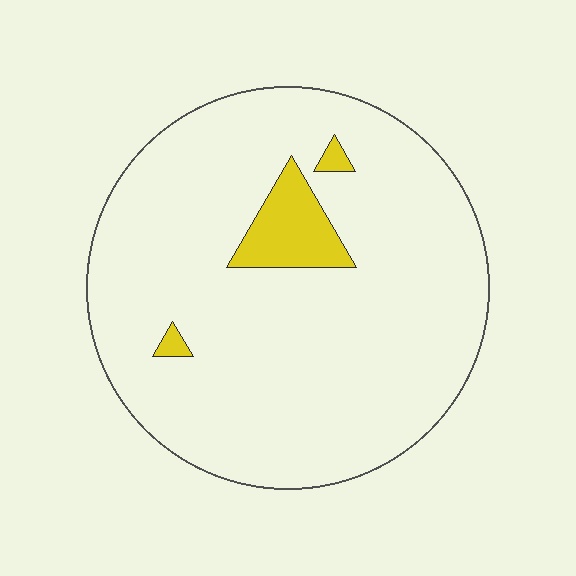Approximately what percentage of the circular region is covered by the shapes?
Approximately 5%.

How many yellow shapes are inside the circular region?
3.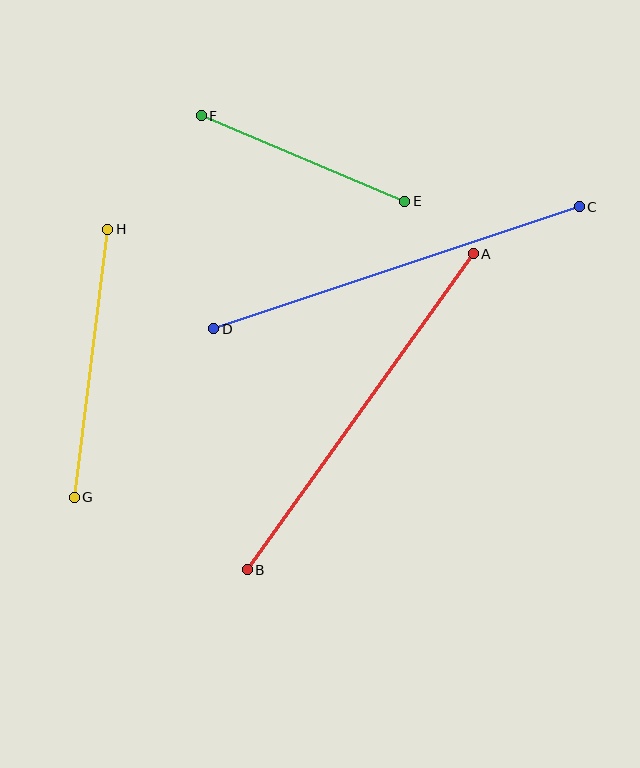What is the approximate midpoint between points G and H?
The midpoint is at approximately (91, 363) pixels.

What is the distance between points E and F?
The distance is approximately 221 pixels.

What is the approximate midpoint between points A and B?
The midpoint is at approximately (360, 412) pixels.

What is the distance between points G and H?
The distance is approximately 270 pixels.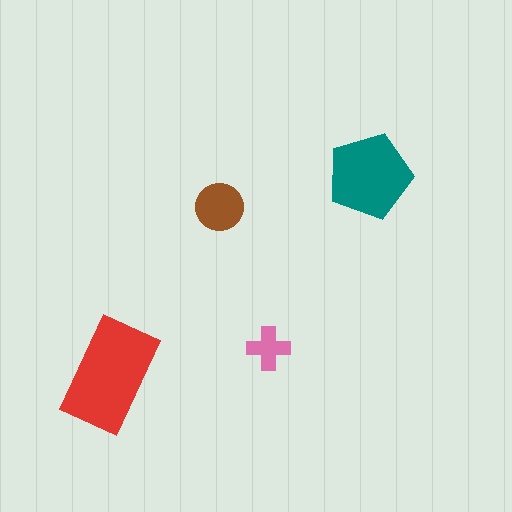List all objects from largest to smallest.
The red rectangle, the teal pentagon, the brown circle, the pink cross.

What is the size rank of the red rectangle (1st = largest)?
1st.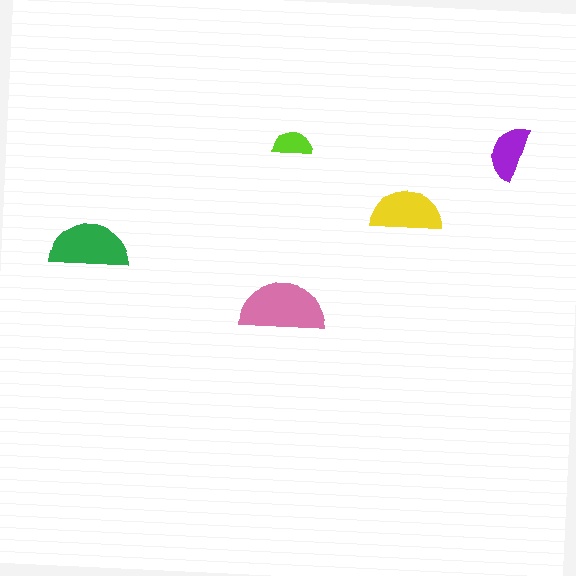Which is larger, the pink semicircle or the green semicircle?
The pink one.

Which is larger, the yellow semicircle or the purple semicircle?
The yellow one.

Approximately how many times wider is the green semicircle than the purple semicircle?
About 1.5 times wider.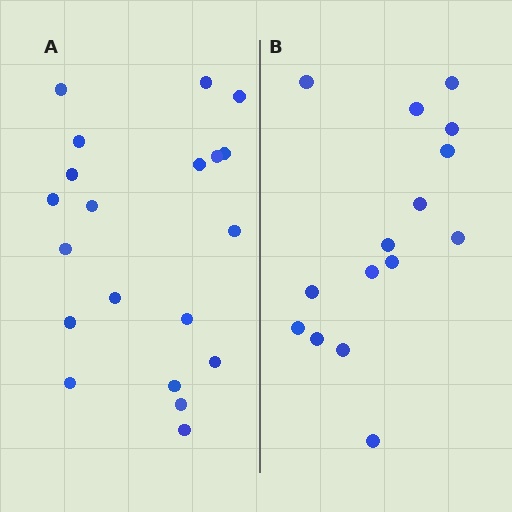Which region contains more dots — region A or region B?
Region A (the left region) has more dots.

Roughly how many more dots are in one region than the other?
Region A has about 5 more dots than region B.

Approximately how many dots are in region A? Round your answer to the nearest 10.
About 20 dots.